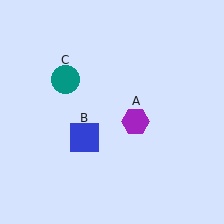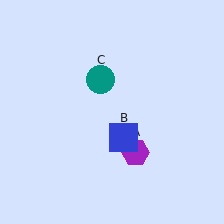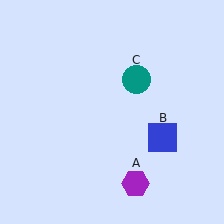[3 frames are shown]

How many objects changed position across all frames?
3 objects changed position: purple hexagon (object A), blue square (object B), teal circle (object C).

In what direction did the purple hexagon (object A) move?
The purple hexagon (object A) moved down.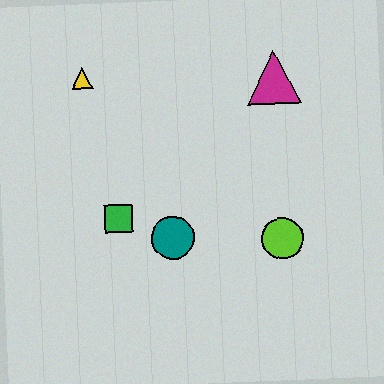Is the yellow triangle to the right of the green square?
No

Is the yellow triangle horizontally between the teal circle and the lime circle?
No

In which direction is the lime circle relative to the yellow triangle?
The lime circle is to the right of the yellow triangle.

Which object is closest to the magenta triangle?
The lime circle is closest to the magenta triangle.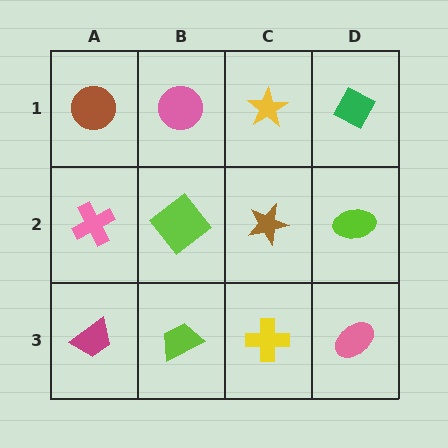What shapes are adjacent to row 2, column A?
A brown circle (row 1, column A), a magenta trapezoid (row 3, column A), a lime diamond (row 2, column B).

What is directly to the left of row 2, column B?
A pink cross.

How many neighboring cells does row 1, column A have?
2.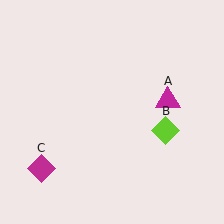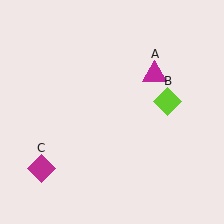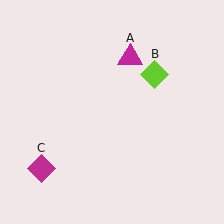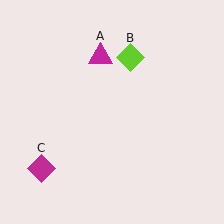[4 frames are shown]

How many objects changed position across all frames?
2 objects changed position: magenta triangle (object A), lime diamond (object B).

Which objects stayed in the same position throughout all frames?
Magenta diamond (object C) remained stationary.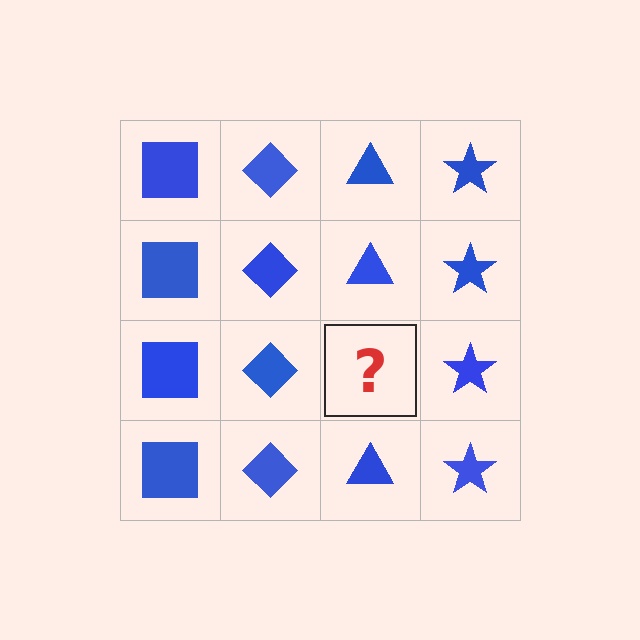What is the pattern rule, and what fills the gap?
The rule is that each column has a consistent shape. The gap should be filled with a blue triangle.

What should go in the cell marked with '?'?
The missing cell should contain a blue triangle.